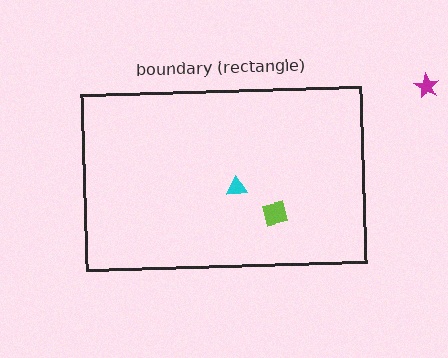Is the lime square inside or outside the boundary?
Inside.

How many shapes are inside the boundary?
2 inside, 1 outside.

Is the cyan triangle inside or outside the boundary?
Inside.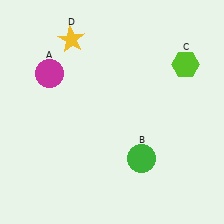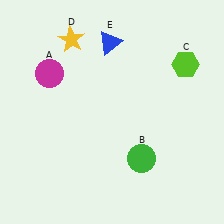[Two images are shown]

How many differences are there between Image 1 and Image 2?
There is 1 difference between the two images.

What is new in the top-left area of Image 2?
A blue triangle (E) was added in the top-left area of Image 2.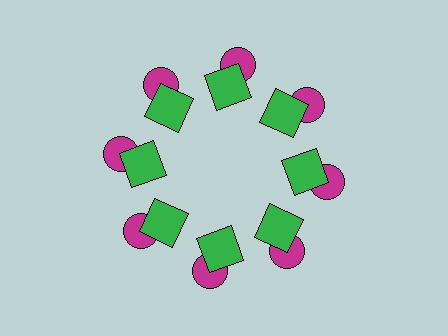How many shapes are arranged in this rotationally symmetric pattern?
There are 16 shapes, arranged in 8 groups of 2.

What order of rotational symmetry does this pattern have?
This pattern has 8-fold rotational symmetry.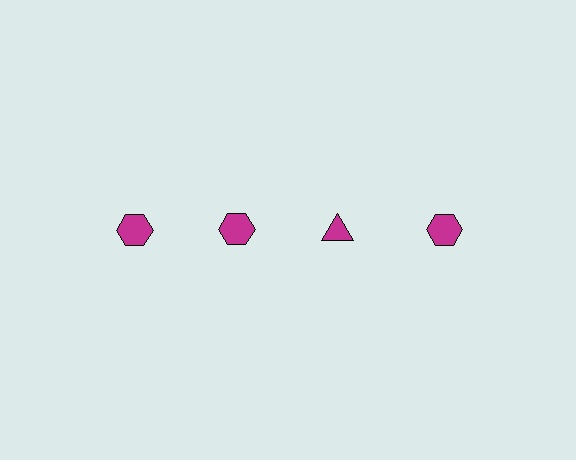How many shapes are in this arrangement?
There are 4 shapes arranged in a grid pattern.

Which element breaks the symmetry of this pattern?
The magenta triangle in the top row, center column breaks the symmetry. All other shapes are magenta hexagons.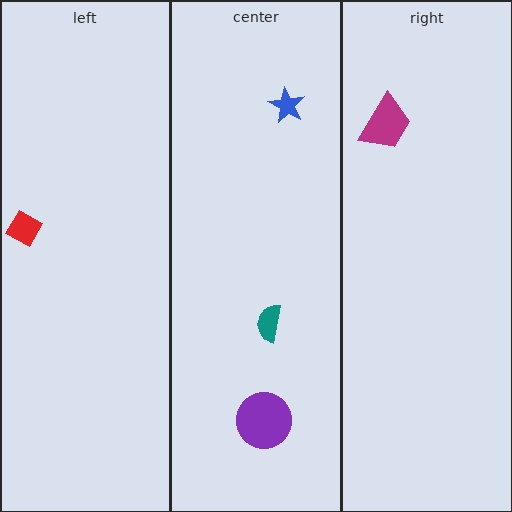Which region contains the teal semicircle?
The center region.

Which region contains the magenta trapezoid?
The right region.